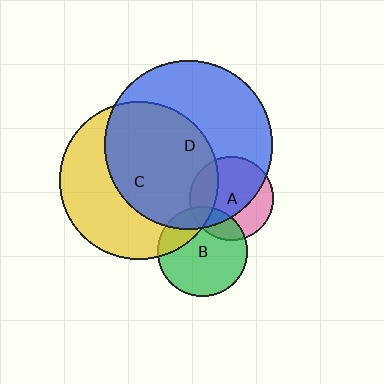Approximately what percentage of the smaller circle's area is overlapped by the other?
Approximately 15%.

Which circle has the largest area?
Circle D (blue).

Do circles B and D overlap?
Yes.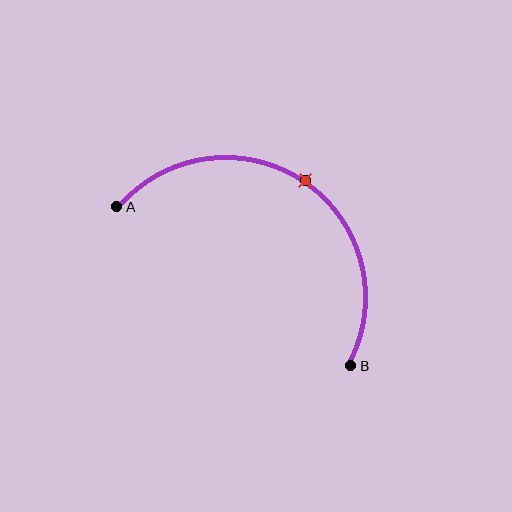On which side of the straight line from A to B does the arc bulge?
The arc bulges above and to the right of the straight line connecting A and B.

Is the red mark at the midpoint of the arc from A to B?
Yes. The red mark lies on the arc at equal arc-length from both A and B — it is the arc midpoint.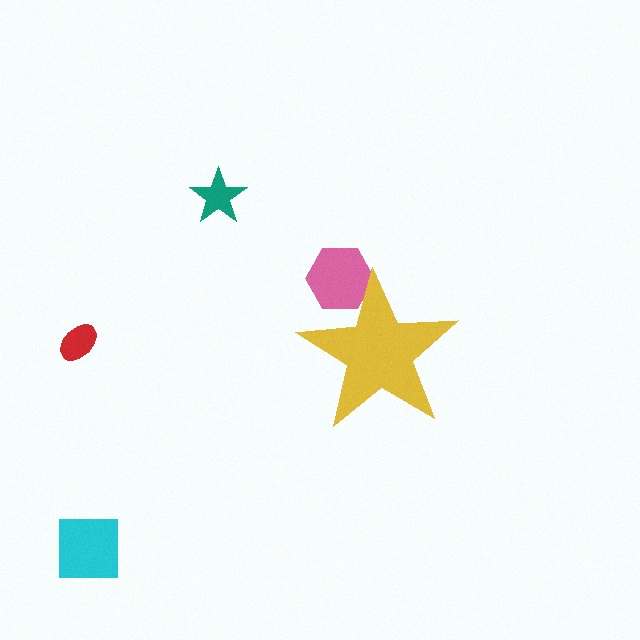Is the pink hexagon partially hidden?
Yes, the pink hexagon is partially hidden behind the yellow star.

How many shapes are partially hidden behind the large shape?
1 shape is partially hidden.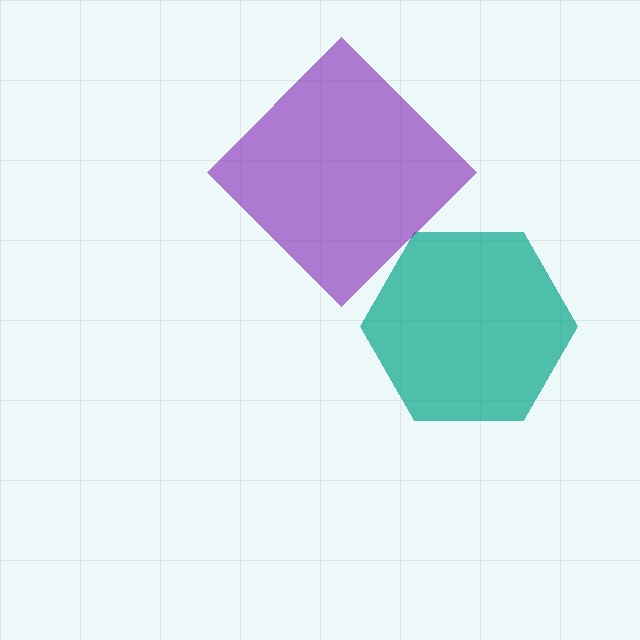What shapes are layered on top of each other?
The layered shapes are: a teal hexagon, a purple diamond.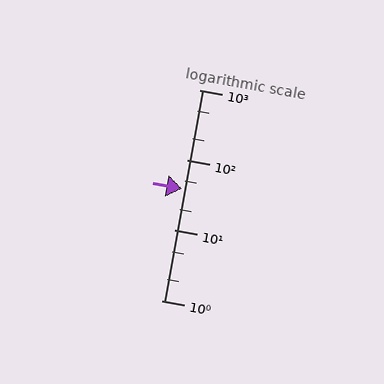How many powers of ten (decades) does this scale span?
The scale spans 3 decades, from 1 to 1000.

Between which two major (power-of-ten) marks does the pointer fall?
The pointer is between 10 and 100.